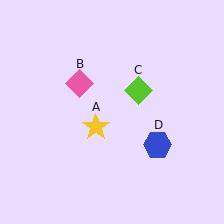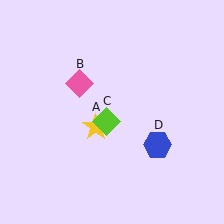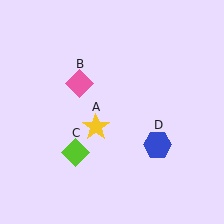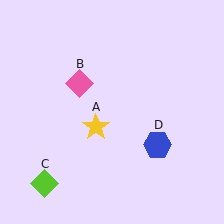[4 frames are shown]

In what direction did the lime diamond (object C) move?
The lime diamond (object C) moved down and to the left.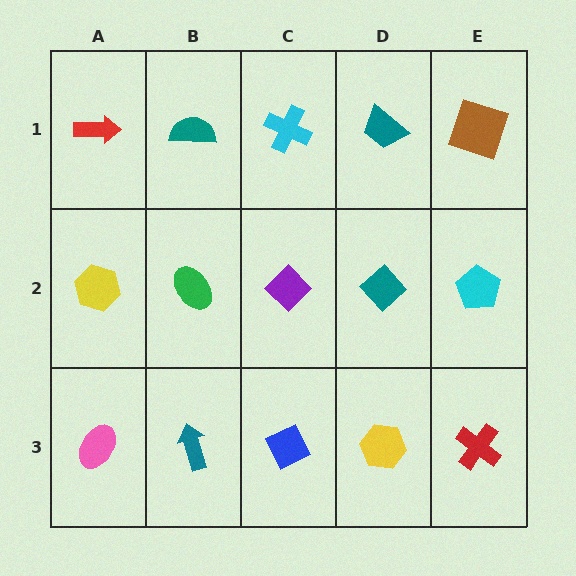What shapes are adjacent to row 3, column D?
A teal diamond (row 2, column D), a blue diamond (row 3, column C), a red cross (row 3, column E).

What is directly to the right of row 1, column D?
A brown square.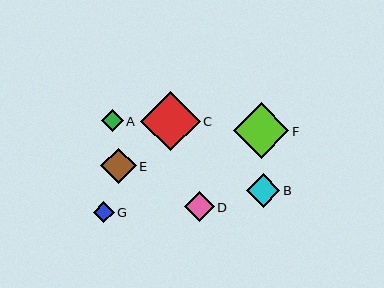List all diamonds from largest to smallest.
From largest to smallest: C, F, E, B, D, A, G.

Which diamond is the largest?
Diamond C is the largest with a size of approximately 60 pixels.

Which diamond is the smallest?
Diamond G is the smallest with a size of approximately 21 pixels.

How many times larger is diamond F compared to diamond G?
Diamond F is approximately 2.7 times the size of diamond G.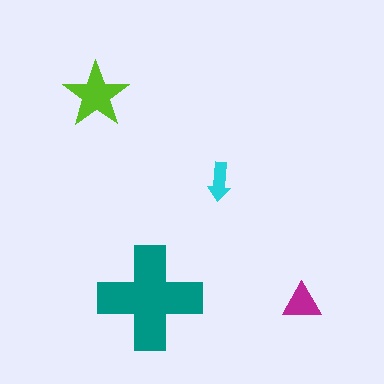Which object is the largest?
The teal cross.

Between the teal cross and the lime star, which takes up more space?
The teal cross.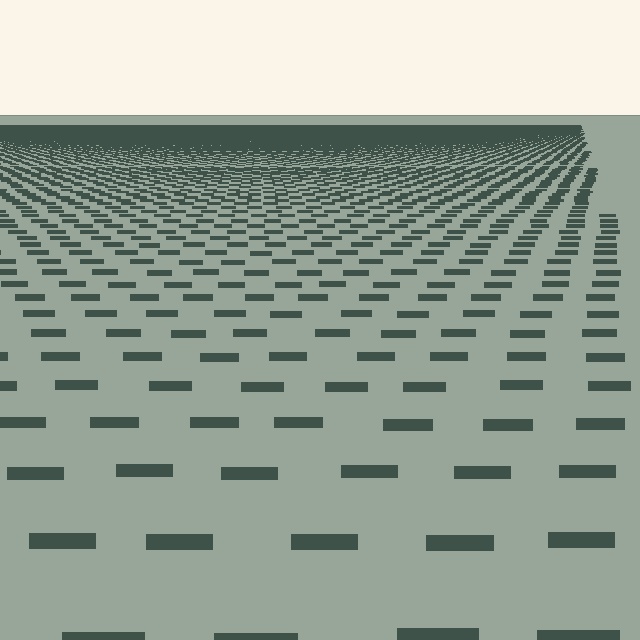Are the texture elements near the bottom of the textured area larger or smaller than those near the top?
Larger. Near the bottom, elements are closer to the viewer and appear at a bigger on-screen size.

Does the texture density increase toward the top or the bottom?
Density increases toward the top.